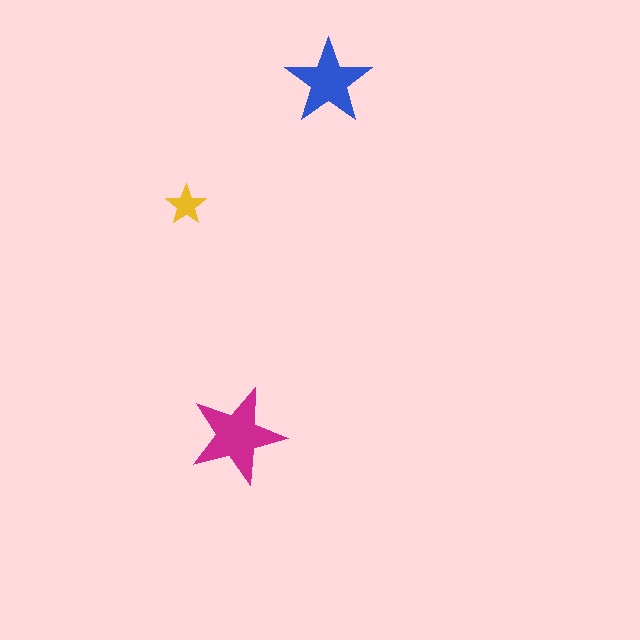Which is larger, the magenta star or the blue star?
The magenta one.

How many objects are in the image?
There are 3 objects in the image.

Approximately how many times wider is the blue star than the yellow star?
About 2 times wider.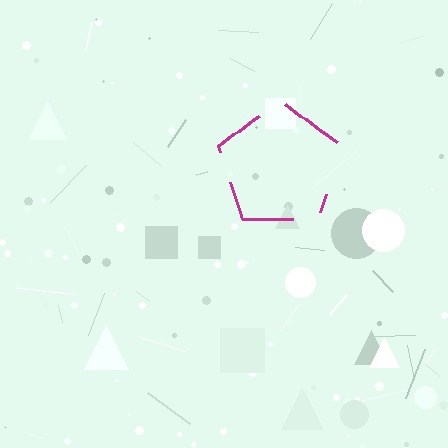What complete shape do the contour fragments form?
The contour fragments form a pentagon.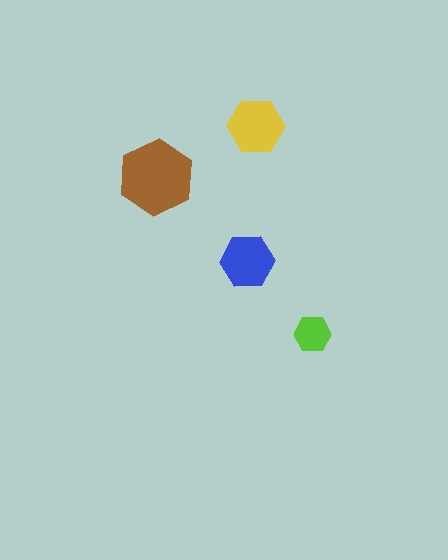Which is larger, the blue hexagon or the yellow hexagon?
The yellow one.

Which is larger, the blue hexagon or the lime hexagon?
The blue one.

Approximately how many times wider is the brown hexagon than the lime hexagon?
About 2 times wider.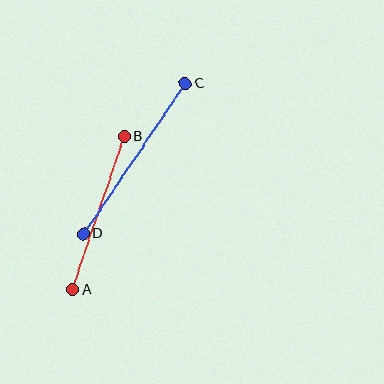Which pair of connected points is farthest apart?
Points C and D are farthest apart.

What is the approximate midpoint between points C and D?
The midpoint is at approximately (134, 159) pixels.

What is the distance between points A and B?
The distance is approximately 162 pixels.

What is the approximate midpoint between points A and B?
The midpoint is at approximately (99, 213) pixels.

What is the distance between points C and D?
The distance is approximately 182 pixels.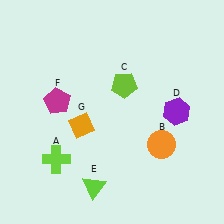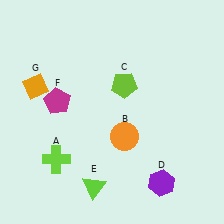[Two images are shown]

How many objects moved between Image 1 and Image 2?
3 objects moved between the two images.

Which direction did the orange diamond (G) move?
The orange diamond (G) moved left.